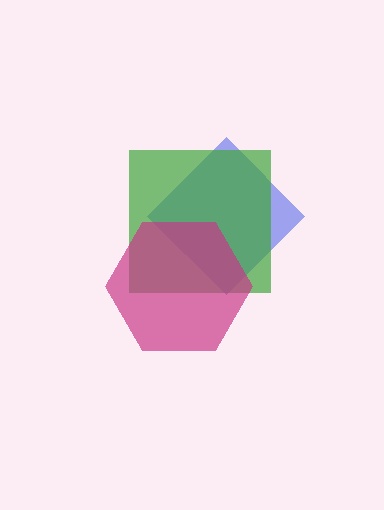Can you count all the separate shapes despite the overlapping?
Yes, there are 3 separate shapes.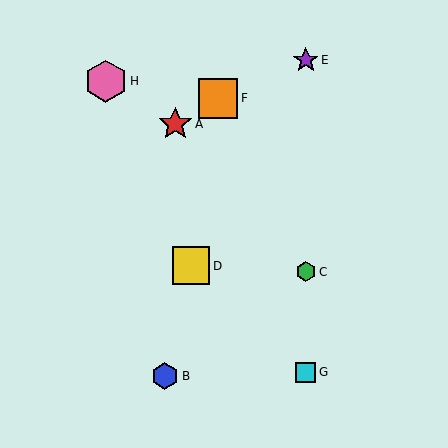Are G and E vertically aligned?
Yes, both are at x≈306.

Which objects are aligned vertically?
Objects C, E, G are aligned vertically.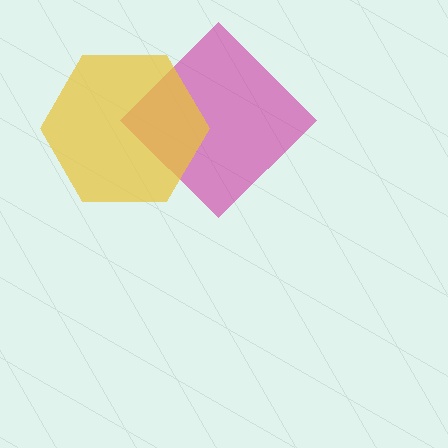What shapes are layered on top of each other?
The layered shapes are: a magenta diamond, a yellow hexagon.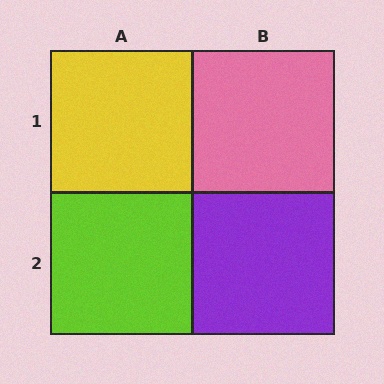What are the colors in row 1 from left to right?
Yellow, pink.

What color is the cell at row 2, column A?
Lime.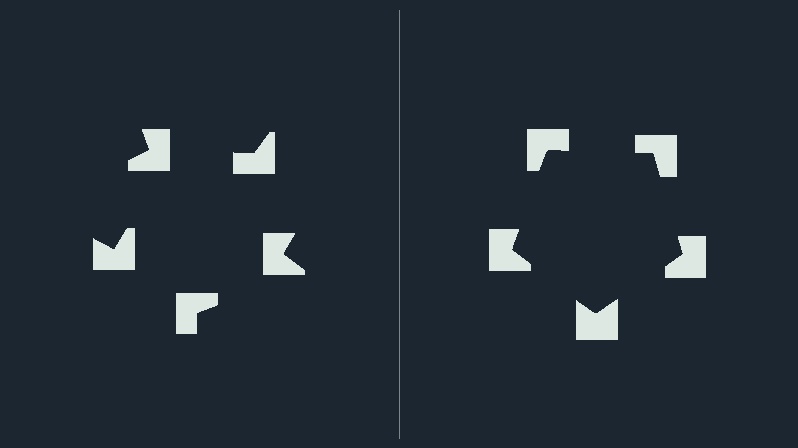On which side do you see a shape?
An illusory pentagon appears on the right side. On the left side the wedge cuts are rotated, so no coherent shape forms.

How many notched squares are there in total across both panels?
10 — 5 on each side.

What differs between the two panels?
The notched squares are positioned identically on both sides; only the wedge orientations differ. On the right they align to a pentagon; on the left they are misaligned.